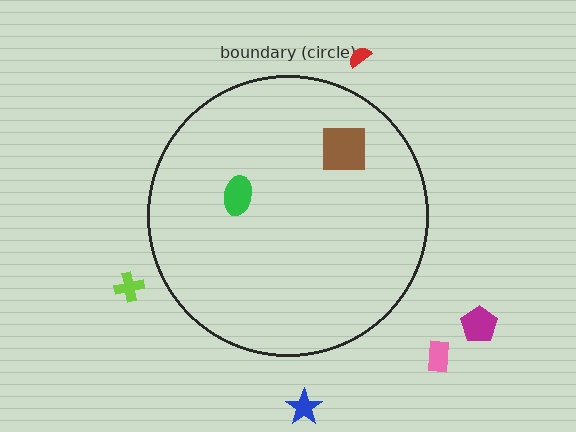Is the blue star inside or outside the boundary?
Outside.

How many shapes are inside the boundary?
2 inside, 5 outside.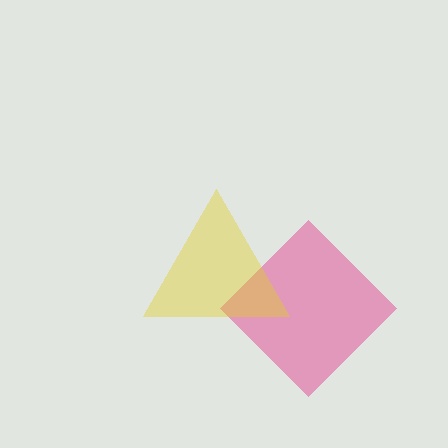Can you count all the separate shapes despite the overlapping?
Yes, there are 2 separate shapes.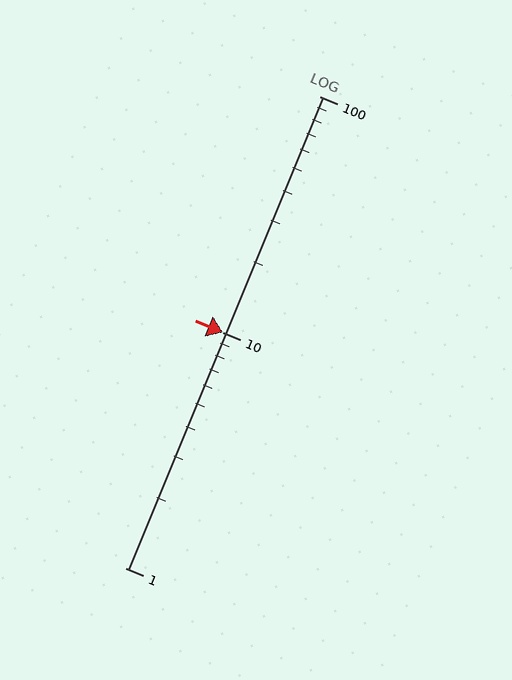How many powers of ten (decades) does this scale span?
The scale spans 2 decades, from 1 to 100.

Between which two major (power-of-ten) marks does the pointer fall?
The pointer is between 10 and 100.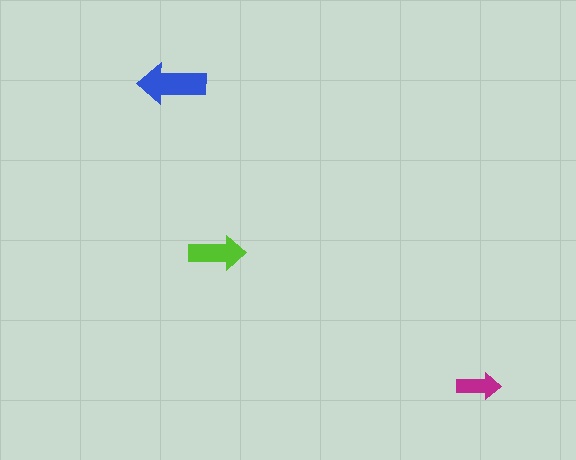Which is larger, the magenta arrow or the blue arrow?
The blue one.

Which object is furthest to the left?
The blue arrow is leftmost.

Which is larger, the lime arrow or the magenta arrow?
The lime one.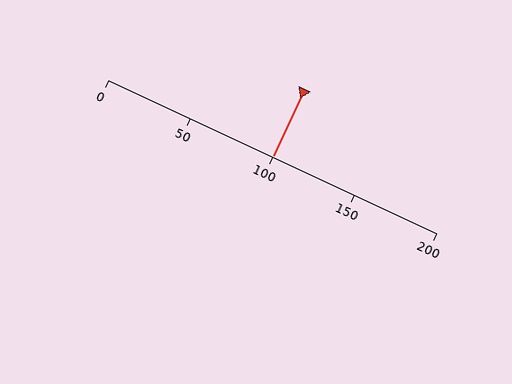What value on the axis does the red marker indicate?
The marker indicates approximately 100.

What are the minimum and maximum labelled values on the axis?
The axis runs from 0 to 200.